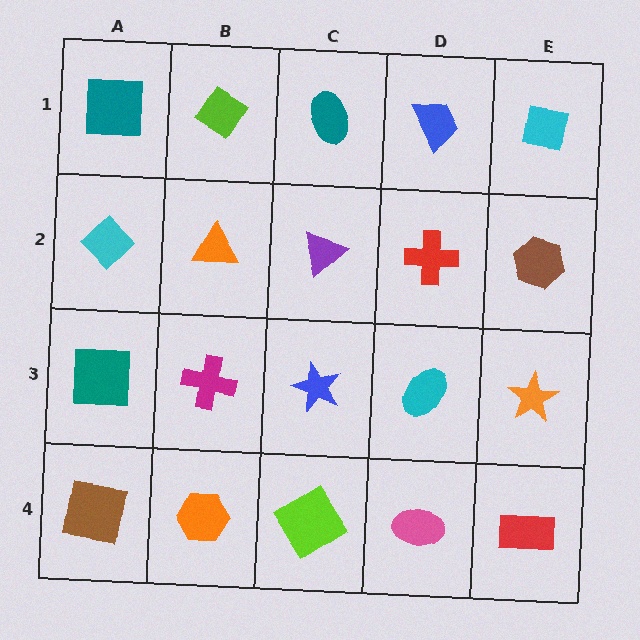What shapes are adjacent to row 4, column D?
A cyan ellipse (row 3, column D), a lime diamond (row 4, column C), a red rectangle (row 4, column E).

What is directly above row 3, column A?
A cyan diamond.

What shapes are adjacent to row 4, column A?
A teal square (row 3, column A), an orange hexagon (row 4, column B).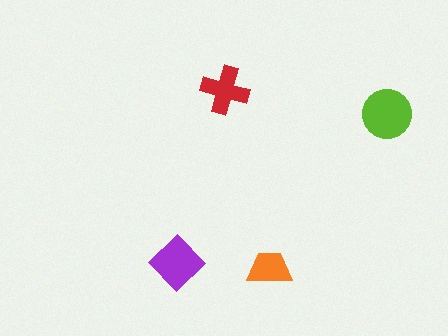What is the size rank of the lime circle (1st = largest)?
1st.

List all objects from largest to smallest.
The lime circle, the purple diamond, the red cross, the orange trapezoid.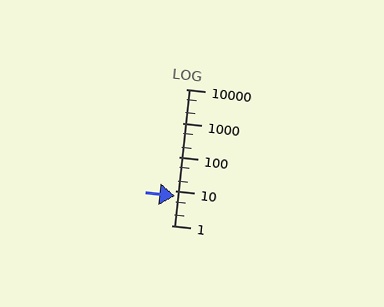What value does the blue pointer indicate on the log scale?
The pointer indicates approximately 7.5.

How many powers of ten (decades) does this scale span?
The scale spans 4 decades, from 1 to 10000.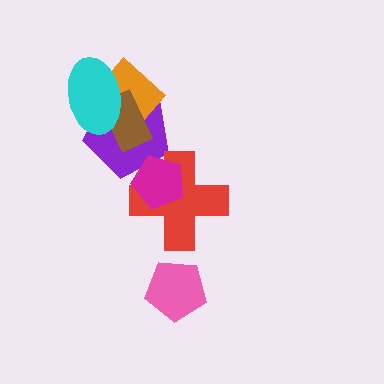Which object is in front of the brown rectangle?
The cyan ellipse is in front of the brown rectangle.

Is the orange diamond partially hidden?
Yes, it is partially covered by another shape.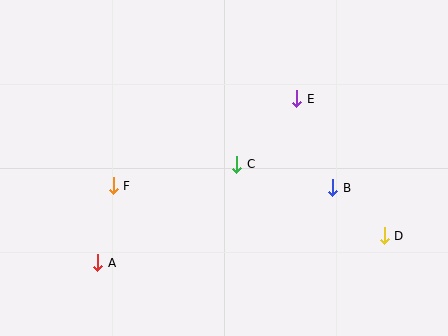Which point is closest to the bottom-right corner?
Point D is closest to the bottom-right corner.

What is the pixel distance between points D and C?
The distance between D and C is 164 pixels.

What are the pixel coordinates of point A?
Point A is at (98, 263).